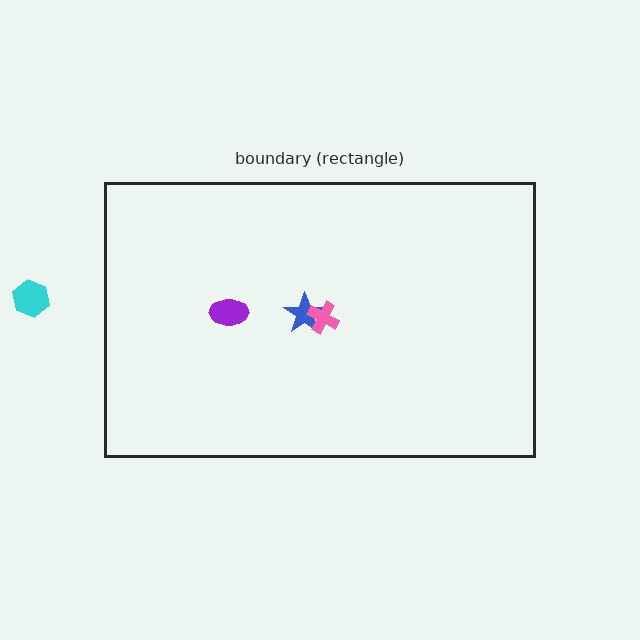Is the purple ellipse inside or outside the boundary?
Inside.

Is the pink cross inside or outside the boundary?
Inside.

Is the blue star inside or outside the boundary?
Inside.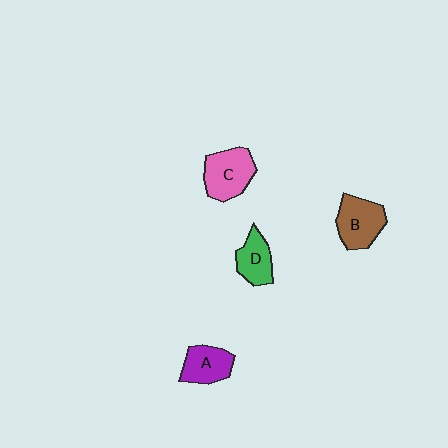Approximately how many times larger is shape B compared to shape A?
Approximately 1.2 times.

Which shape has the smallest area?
Shape D (green).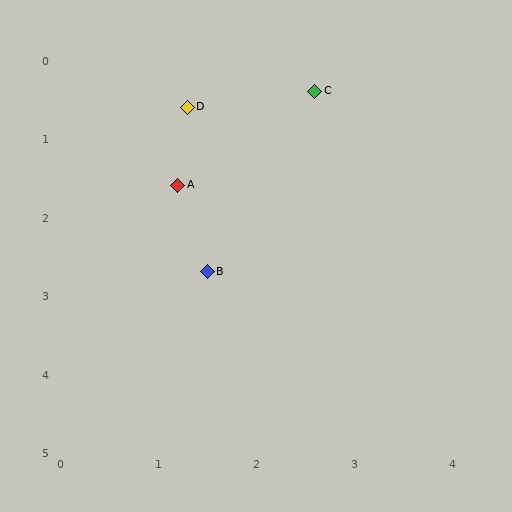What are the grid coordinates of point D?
Point D is at approximately (1.3, 0.6).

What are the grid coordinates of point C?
Point C is at approximately (2.6, 0.4).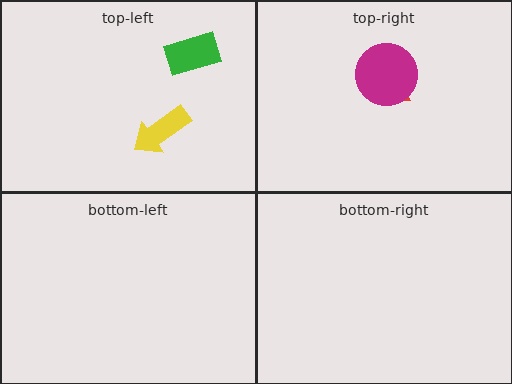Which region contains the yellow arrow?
The top-left region.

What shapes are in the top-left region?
The yellow arrow, the green rectangle.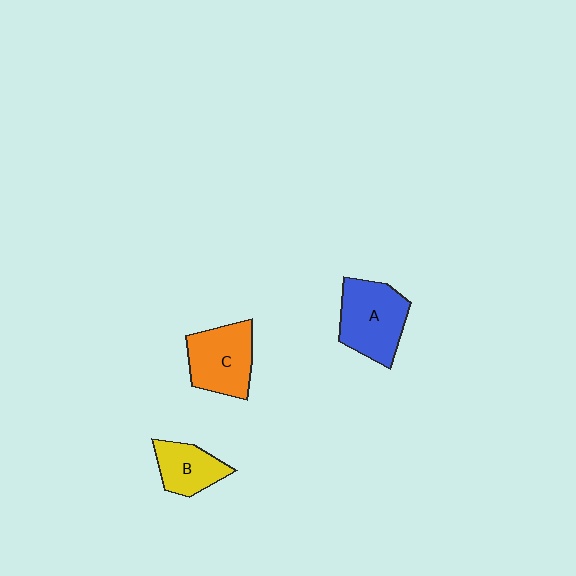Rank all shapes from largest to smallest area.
From largest to smallest: A (blue), C (orange), B (yellow).